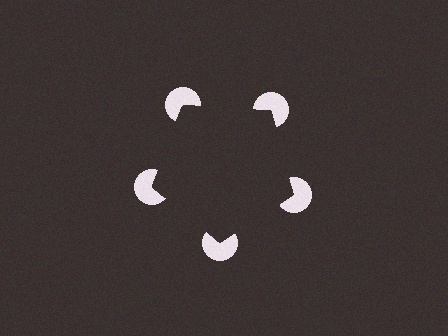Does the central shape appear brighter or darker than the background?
It typically appears slightly darker than the background, even though no actual brightness change is drawn.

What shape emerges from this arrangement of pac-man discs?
An illusory pentagon — its edges are inferred from the aligned wedge cuts in the pac-man discs, not physically drawn.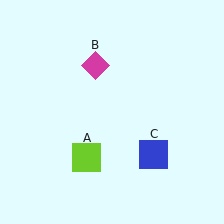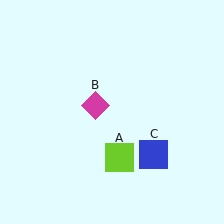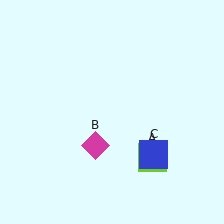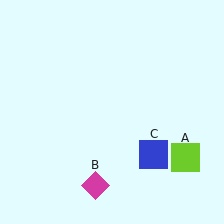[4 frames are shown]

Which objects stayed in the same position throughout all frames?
Blue square (object C) remained stationary.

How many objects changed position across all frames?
2 objects changed position: lime square (object A), magenta diamond (object B).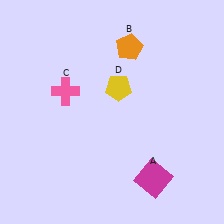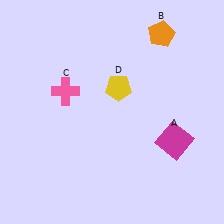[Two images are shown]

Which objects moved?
The objects that moved are: the magenta square (A), the orange pentagon (B).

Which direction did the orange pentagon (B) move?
The orange pentagon (B) moved right.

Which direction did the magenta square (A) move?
The magenta square (A) moved up.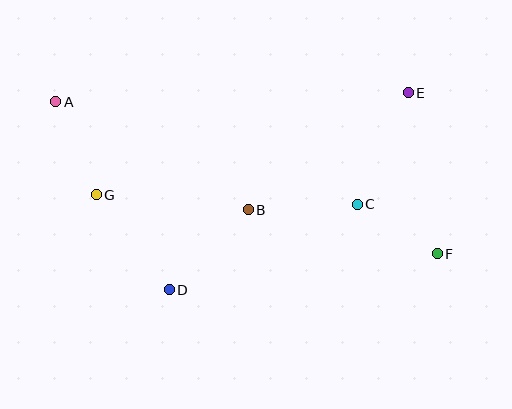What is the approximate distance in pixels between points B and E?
The distance between B and E is approximately 198 pixels.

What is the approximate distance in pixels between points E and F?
The distance between E and F is approximately 163 pixels.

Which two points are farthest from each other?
Points A and F are farthest from each other.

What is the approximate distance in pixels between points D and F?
The distance between D and F is approximately 270 pixels.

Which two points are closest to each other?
Points C and F are closest to each other.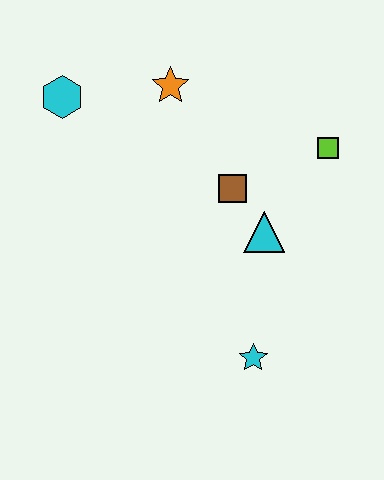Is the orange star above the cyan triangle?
Yes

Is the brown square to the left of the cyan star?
Yes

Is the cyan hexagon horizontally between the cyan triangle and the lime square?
No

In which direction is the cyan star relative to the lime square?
The cyan star is below the lime square.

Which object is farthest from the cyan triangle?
The cyan hexagon is farthest from the cyan triangle.